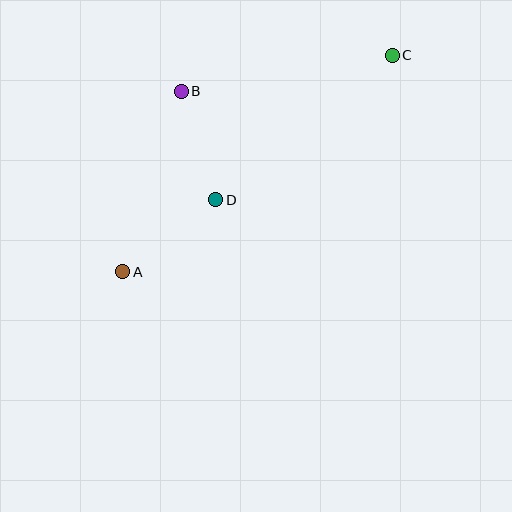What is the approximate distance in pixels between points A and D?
The distance between A and D is approximately 117 pixels.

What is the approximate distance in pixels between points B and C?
The distance between B and C is approximately 214 pixels.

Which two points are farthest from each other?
Points A and C are farthest from each other.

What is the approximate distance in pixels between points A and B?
The distance between A and B is approximately 190 pixels.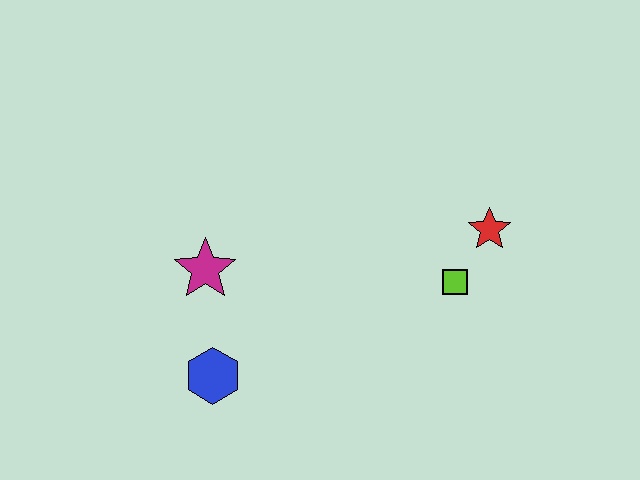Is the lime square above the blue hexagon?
Yes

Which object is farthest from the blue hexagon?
The red star is farthest from the blue hexagon.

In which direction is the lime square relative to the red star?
The lime square is below the red star.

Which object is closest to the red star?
The lime square is closest to the red star.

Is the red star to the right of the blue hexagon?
Yes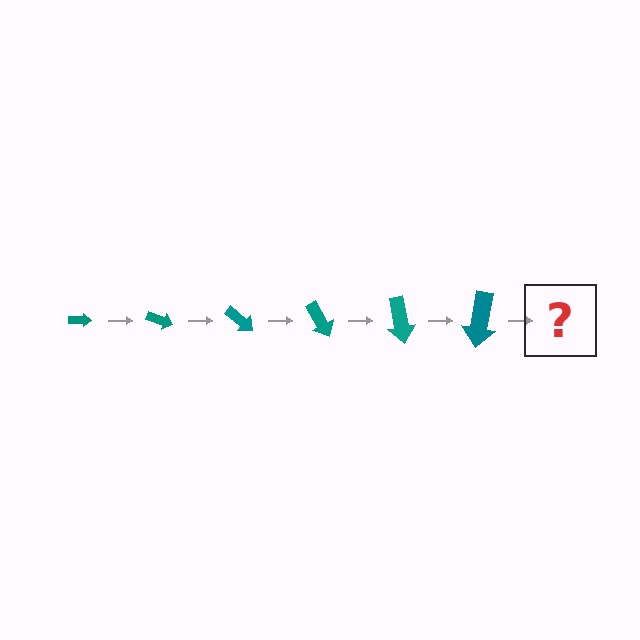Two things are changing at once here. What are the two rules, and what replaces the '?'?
The two rules are that the arrow grows larger each step and it rotates 20 degrees each step. The '?' should be an arrow, larger than the previous one and rotated 120 degrees from the start.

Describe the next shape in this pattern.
It should be an arrow, larger than the previous one and rotated 120 degrees from the start.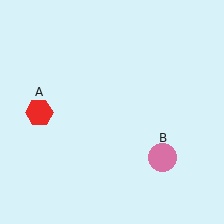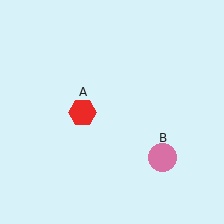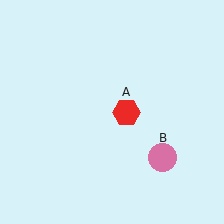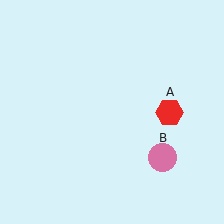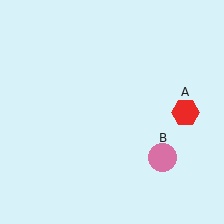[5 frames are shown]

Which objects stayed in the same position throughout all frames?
Pink circle (object B) remained stationary.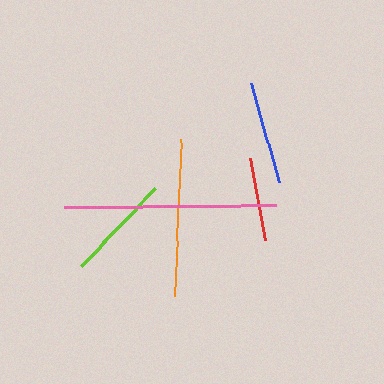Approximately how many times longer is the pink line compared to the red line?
The pink line is approximately 2.5 times the length of the red line.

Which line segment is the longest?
The pink line is the longest at approximately 212 pixels.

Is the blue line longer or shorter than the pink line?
The pink line is longer than the blue line.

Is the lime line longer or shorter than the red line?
The lime line is longer than the red line.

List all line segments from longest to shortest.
From longest to shortest: pink, orange, lime, blue, red.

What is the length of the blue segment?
The blue segment is approximately 102 pixels long.